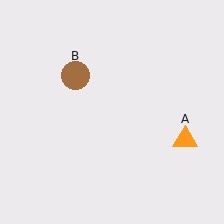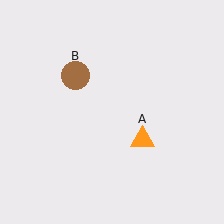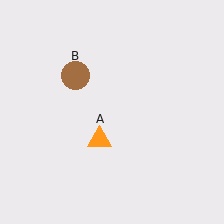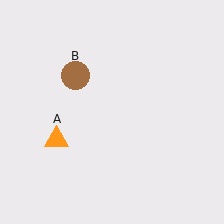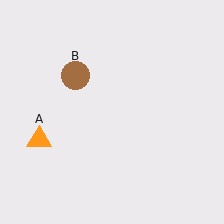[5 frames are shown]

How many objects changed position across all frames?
1 object changed position: orange triangle (object A).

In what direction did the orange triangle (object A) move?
The orange triangle (object A) moved left.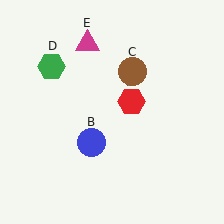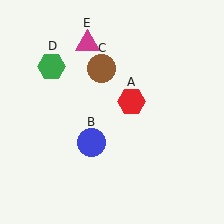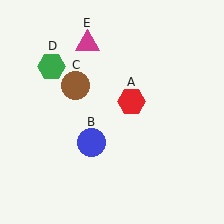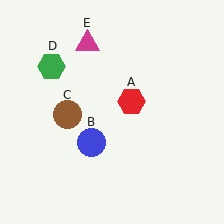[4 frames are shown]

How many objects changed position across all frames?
1 object changed position: brown circle (object C).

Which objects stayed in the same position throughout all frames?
Red hexagon (object A) and blue circle (object B) and green hexagon (object D) and magenta triangle (object E) remained stationary.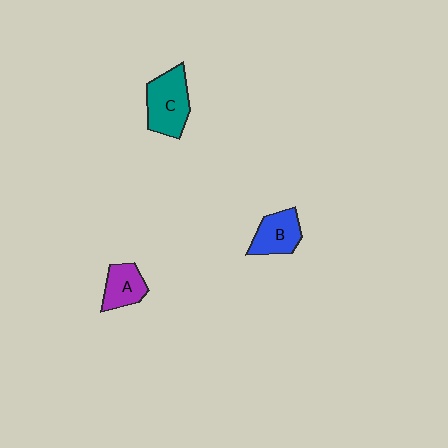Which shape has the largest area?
Shape C (teal).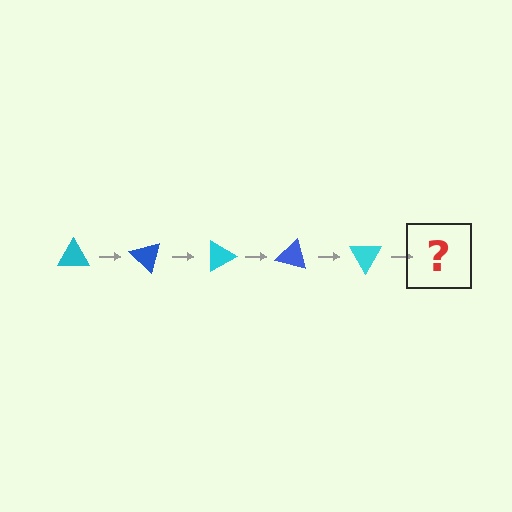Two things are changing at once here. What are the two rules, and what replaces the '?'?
The two rules are that it rotates 45 degrees each step and the color cycles through cyan and blue. The '?' should be a blue triangle, rotated 225 degrees from the start.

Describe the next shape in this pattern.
It should be a blue triangle, rotated 225 degrees from the start.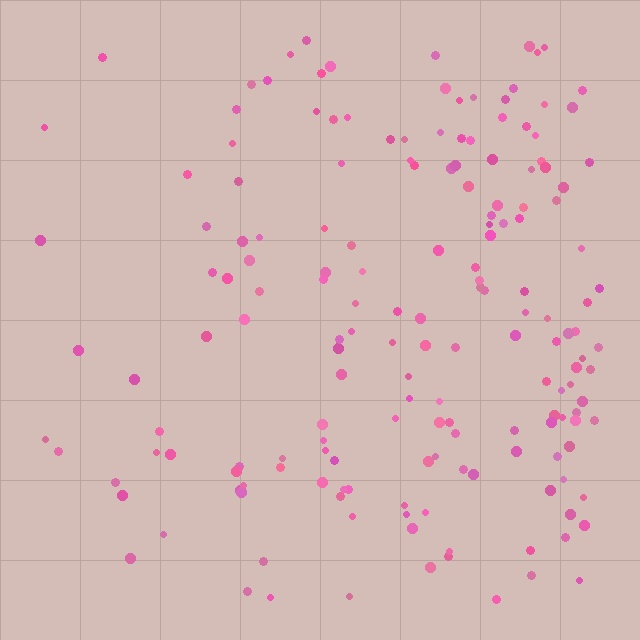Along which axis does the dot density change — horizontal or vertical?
Horizontal.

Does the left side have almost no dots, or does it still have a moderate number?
Still a moderate number, just noticeably fewer than the right.